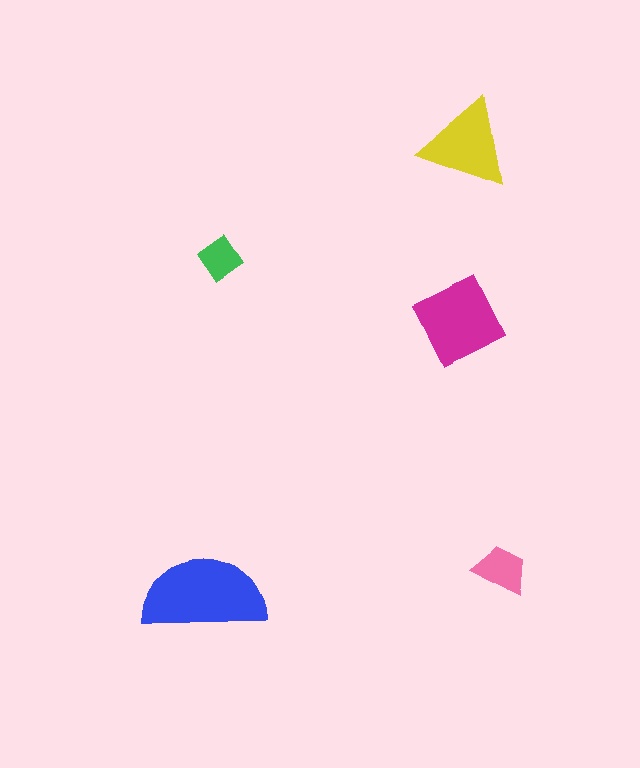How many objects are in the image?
There are 5 objects in the image.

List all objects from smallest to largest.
The green diamond, the pink trapezoid, the yellow triangle, the magenta diamond, the blue semicircle.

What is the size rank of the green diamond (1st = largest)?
5th.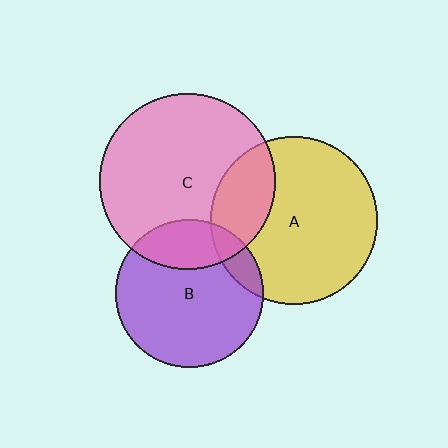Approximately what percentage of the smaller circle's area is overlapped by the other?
Approximately 25%.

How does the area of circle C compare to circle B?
Approximately 1.4 times.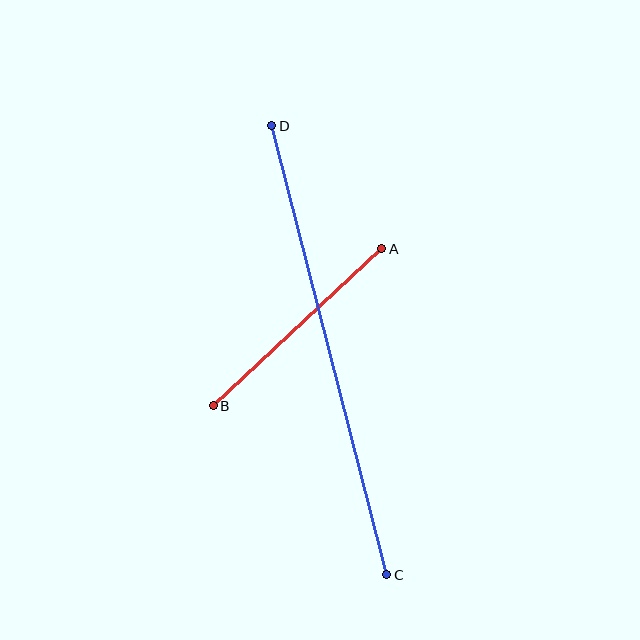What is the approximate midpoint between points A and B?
The midpoint is at approximately (297, 327) pixels.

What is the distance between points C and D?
The distance is approximately 464 pixels.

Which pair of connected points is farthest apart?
Points C and D are farthest apart.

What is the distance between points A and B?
The distance is approximately 230 pixels.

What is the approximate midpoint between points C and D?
The midpoint is at approximately (329, 350) pixels.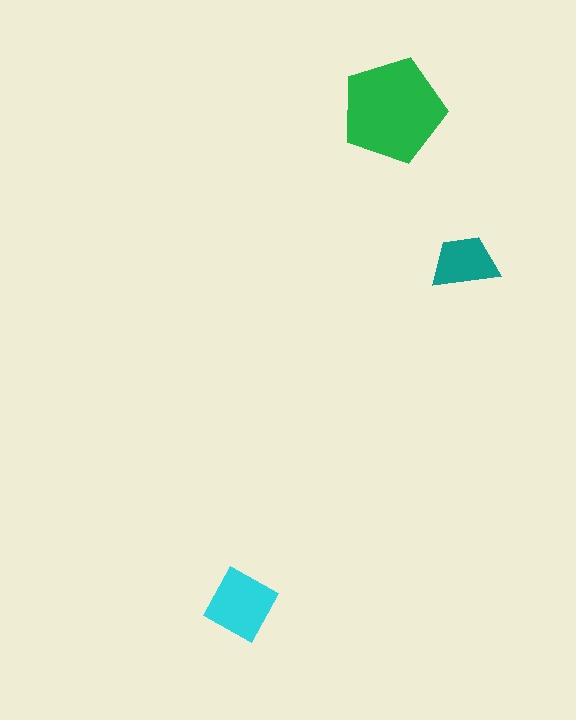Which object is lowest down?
The cyan diamond is bottommost.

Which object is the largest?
The green pentagon.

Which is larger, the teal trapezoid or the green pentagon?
The green pentagon.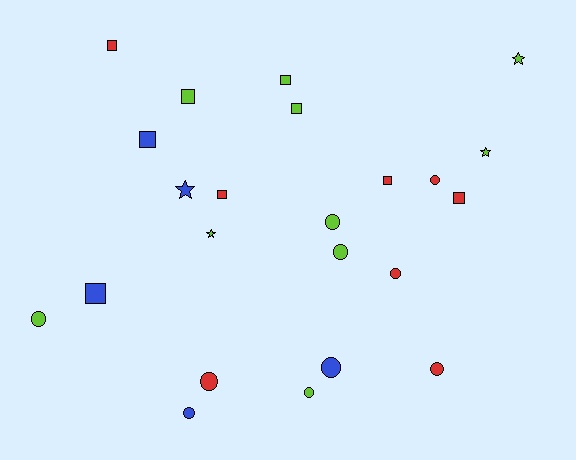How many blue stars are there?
There is 1 blue star.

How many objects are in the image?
There are 23 objects.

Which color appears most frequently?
Lime, with 10 objects.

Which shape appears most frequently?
Circle, with 10 objects.